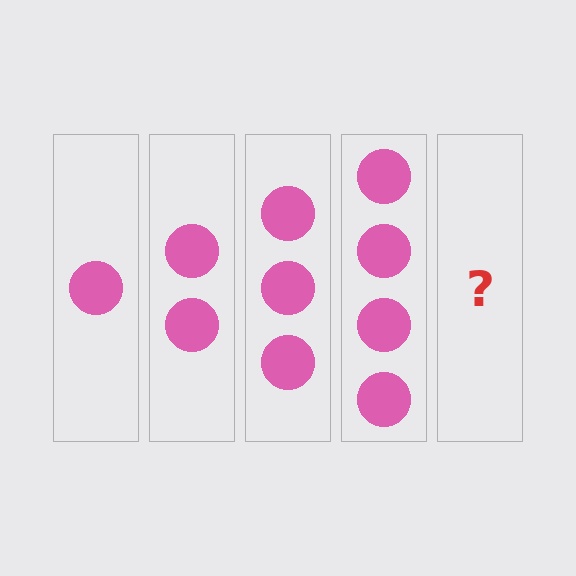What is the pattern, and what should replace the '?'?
The pattern is that each step adds one more circle. The '?' should be 5 circles.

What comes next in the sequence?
The next element should be 5 circles.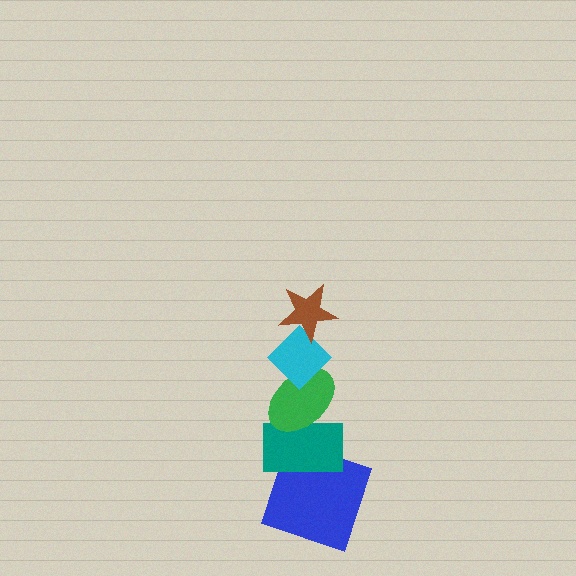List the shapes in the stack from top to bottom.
From top to bottom: the brown star, the cyan diamond, the green ellipse, the teal rectangle, the blue square.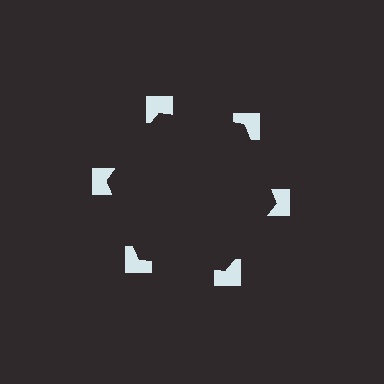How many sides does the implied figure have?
6 sides.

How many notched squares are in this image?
There are 6 — one at each vertex of the illusory hexagon.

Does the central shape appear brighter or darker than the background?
It typically appears slightly darker than the background, even though no actual brightness change is drawn.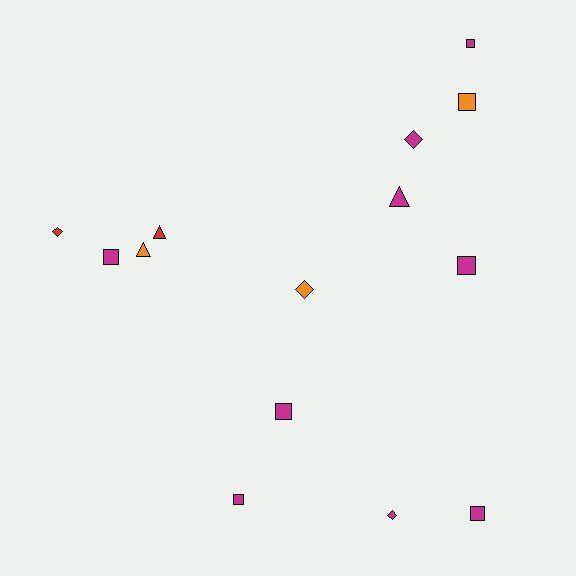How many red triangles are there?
There is 1 red triangle.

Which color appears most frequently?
Magenta, with 9 objects.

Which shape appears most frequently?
Square, with 7 objects.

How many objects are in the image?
There are 14 objects.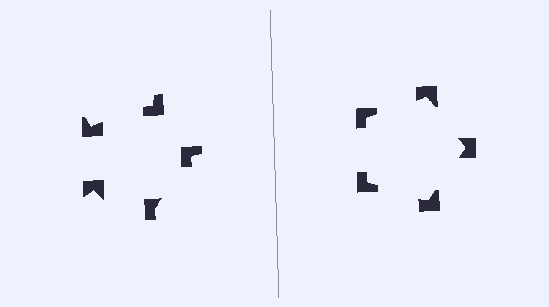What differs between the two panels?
The notched squares are positioned identically on both sides; only the wedge orientations differ. On the right they align to a pentagon; on the left they are misaligned.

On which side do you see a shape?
An illusory pentagon appears on the right side. On the left side the wedge cuts are rotated, so no coherent shape forms.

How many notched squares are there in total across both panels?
10 — 5 on each side.